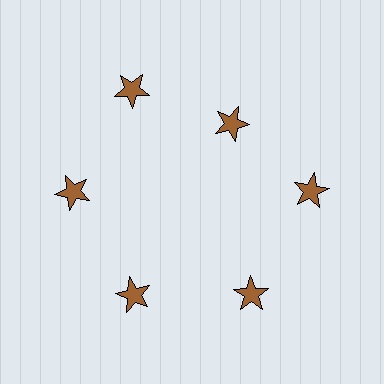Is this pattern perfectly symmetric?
No. The 6 brown stars are arranged in a ring, but one element near the 1 o'clock position is pulled inward toward the center, breaking the 6-fold rotational symmetry.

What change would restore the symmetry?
The symmetry would be restored by moving it outward, back onto the ring so that all 6 stars sit at equal angles and equal distance from the center.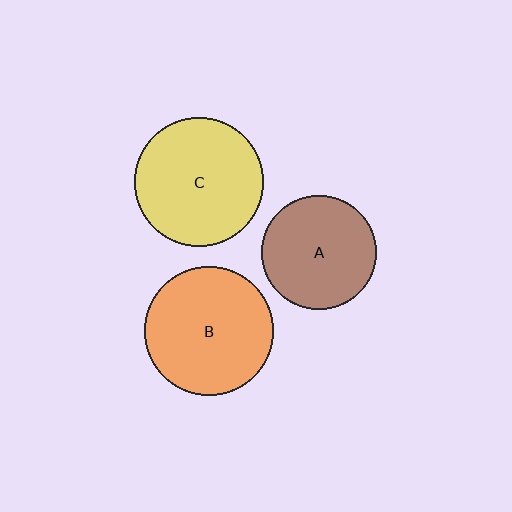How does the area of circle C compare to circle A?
Approximately 1.3 times.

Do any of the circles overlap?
No, none of the circles overlap.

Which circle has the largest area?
Circle C (yellow).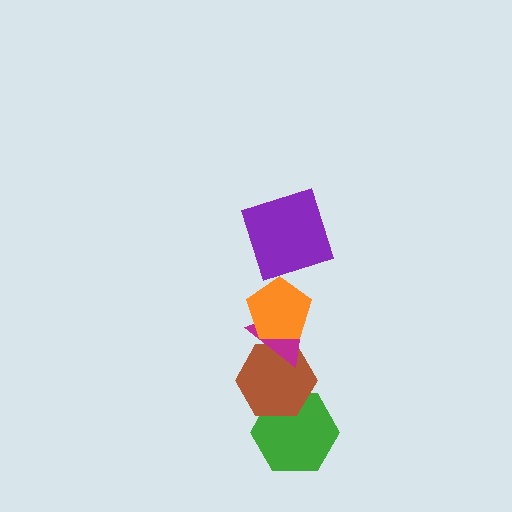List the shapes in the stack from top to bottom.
From top to bottom: the purple square, the orange pentagon, the magenta triangle, the brown hexagon, the green hexagon.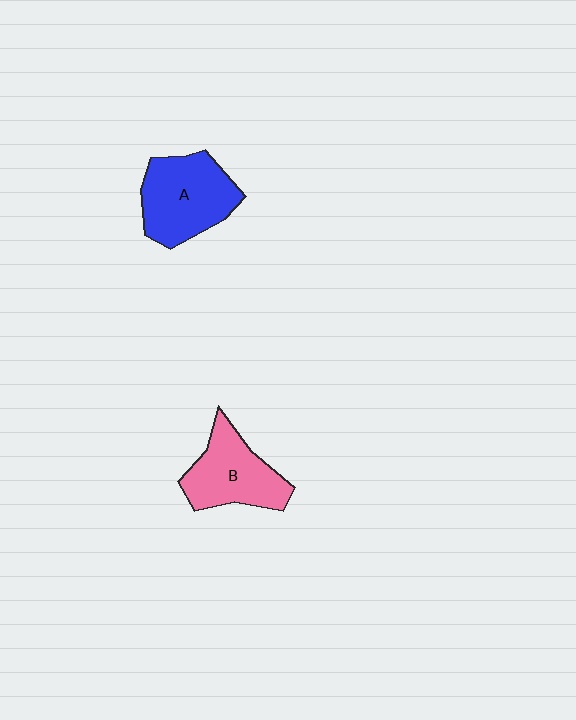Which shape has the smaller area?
Shape B (pink).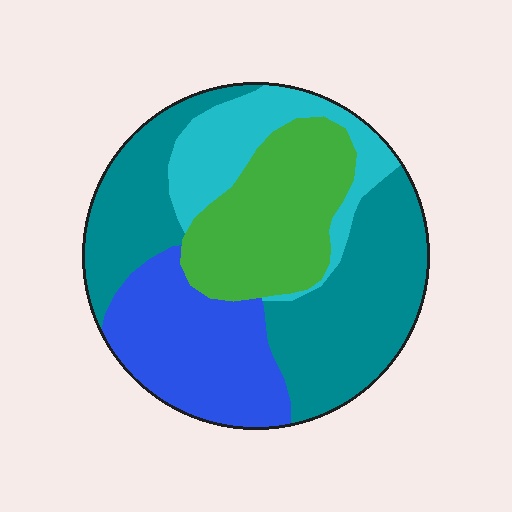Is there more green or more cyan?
Green.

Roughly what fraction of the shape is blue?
Blue takes up about one quarter (1/4) of the shape.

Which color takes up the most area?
Teal, at roughly 40%.